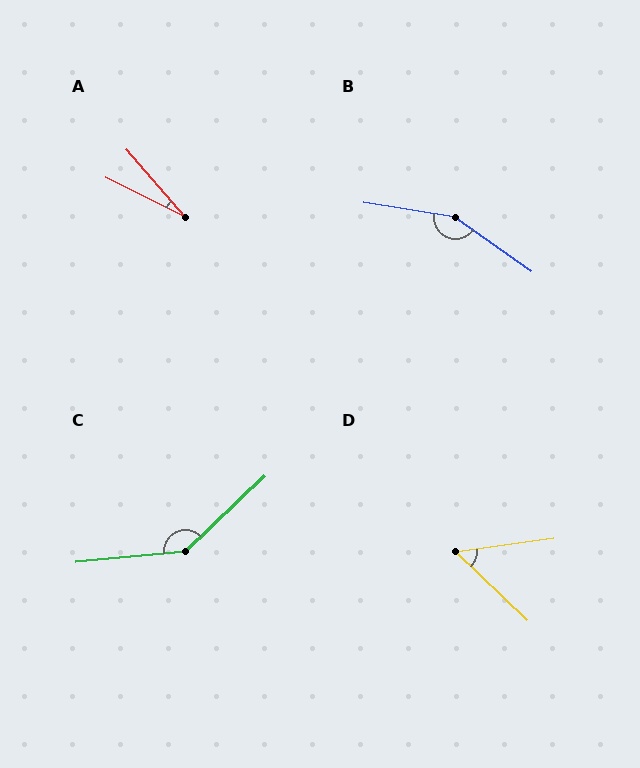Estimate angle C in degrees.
Approximately 142 degrees.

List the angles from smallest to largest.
A (23°), D (51°), C (142°), B (154°).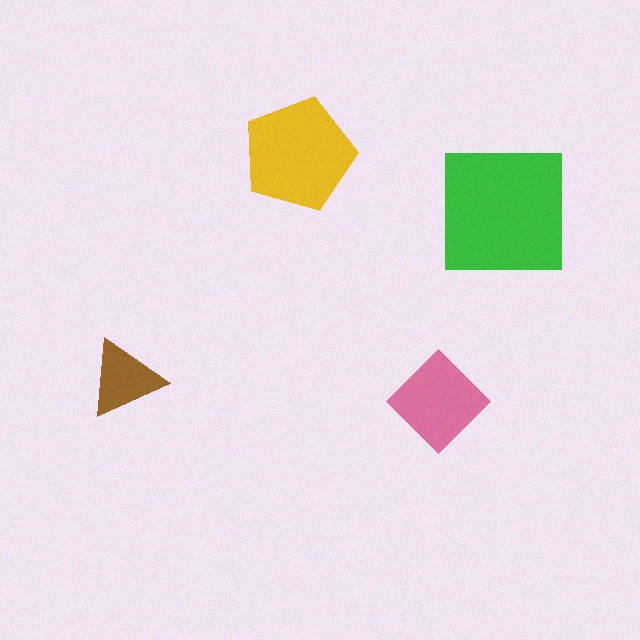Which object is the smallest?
The brown triangle.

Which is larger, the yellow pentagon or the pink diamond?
The yellow pentagon.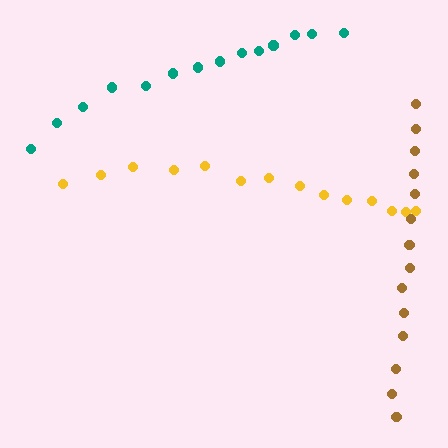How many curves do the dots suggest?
There are 3 distinct paths.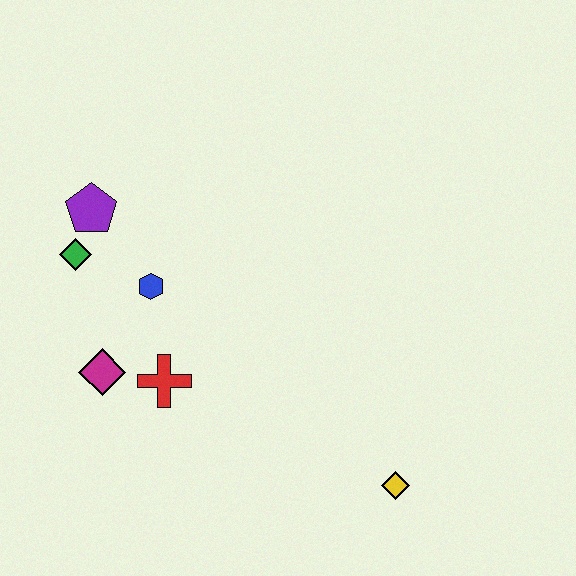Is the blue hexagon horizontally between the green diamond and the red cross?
Yes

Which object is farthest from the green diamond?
The yellow diamond is farthest from the green diamond.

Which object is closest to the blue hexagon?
The green diamond is closest to the blue hexagon.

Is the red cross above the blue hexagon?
No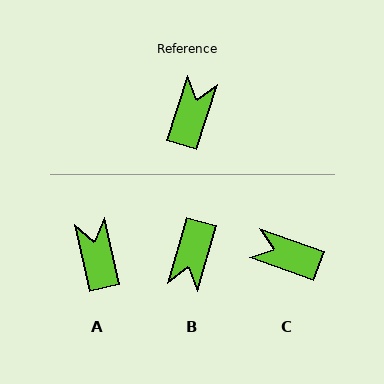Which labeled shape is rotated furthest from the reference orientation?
B, about 179 degrees away.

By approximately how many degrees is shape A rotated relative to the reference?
Approximately 31 degrees counter-clockwise.